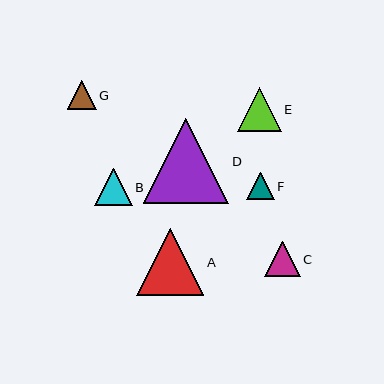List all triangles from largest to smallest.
From largest to smallest: D, A, E, B, C, G, F.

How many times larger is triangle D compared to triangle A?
Triangle D is approximately 1.3 times the size of triangle A.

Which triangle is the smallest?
Triangle F is the smallest with a size of approximately 28 pixels.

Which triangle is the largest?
Triangle D is the largest with a size of approximately 85 pixels.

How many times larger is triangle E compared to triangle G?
Triangle E is approximately 1.5 times the size of triangle G.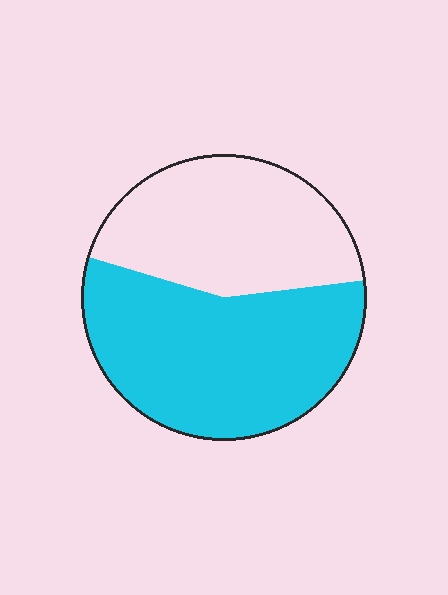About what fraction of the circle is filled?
About three fifths (3/5).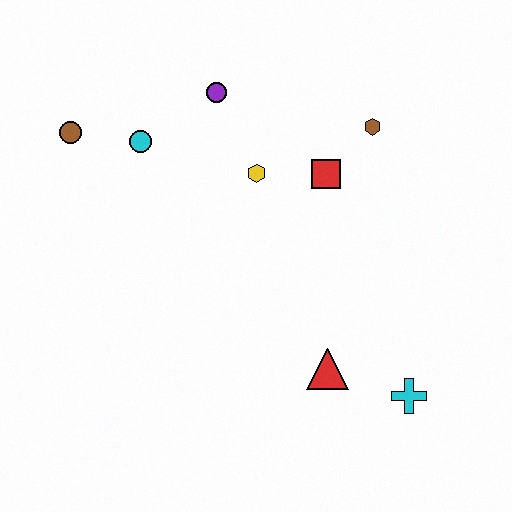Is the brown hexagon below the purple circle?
Yes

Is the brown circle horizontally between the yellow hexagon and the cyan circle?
No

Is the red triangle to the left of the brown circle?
No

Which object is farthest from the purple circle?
The cyan cross is farthest from the purple circle.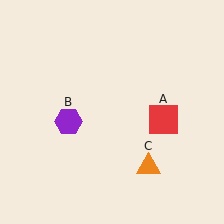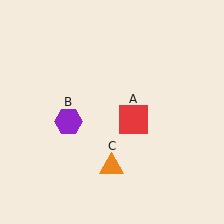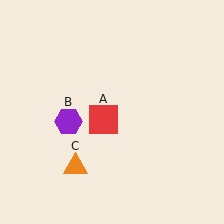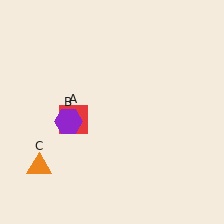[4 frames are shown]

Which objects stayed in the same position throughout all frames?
Purple hexagon (object B) remained stationary.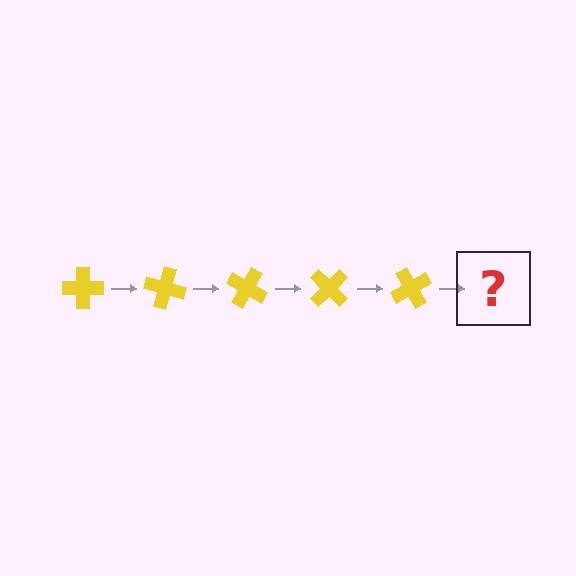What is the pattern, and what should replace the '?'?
The pattern is that the cross rotates 15 degrees each step. The '?' should be a yellow cross rotated 75 degrees.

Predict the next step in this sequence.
The next step is a yellow cross rotated 75 degrees.